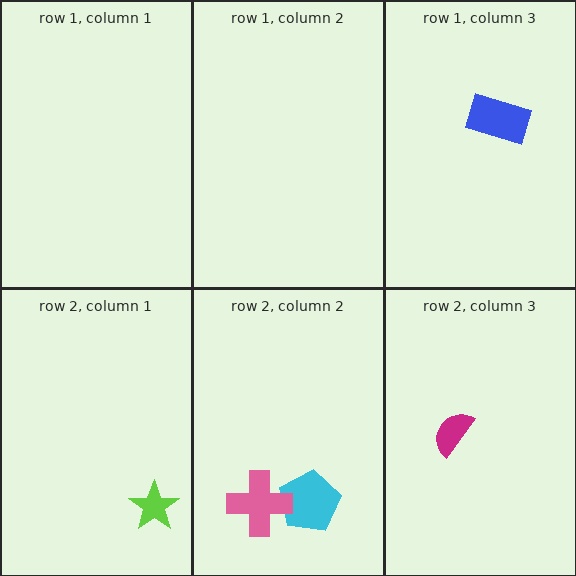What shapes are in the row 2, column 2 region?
The cyan pentagon, the pink cross.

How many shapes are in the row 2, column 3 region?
1.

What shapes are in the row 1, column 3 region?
The blue rectangle.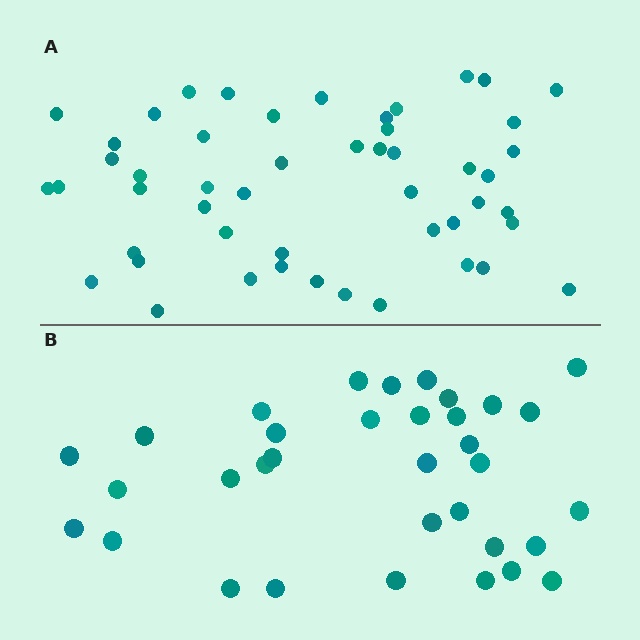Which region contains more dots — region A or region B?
Region A (the top region) has more dots.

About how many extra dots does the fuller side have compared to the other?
Region A has approximately 15 more dots than region B.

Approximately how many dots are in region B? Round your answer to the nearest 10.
About 30 dots. (The exact count is 34, which rounds to 30.)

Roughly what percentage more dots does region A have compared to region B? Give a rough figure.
About 45% more.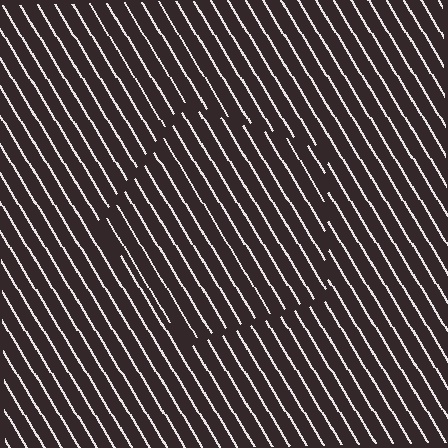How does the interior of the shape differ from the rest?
The interior of the shape contains the same grating, shifted by half a period — the contour is defined by the phase discontinuity where line-ends from the inner and outer gratings abut.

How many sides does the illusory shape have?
5 sides — the line-ends trace a pentagon.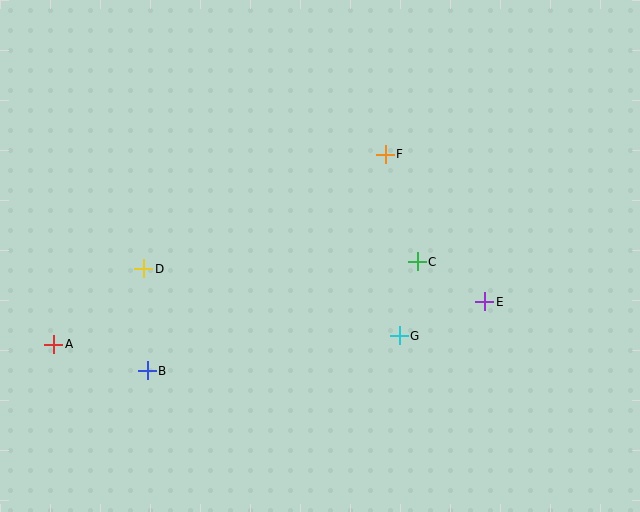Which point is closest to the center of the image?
Point C at (417, 262) is closest to the center.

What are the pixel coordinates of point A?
Point A is at (54, 344).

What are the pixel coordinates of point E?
Point E is at (485, 302).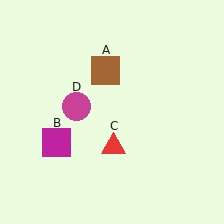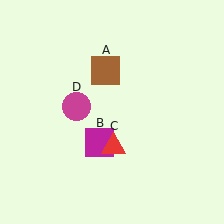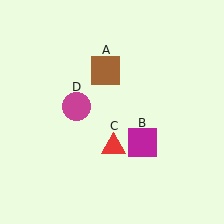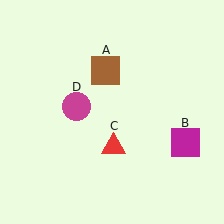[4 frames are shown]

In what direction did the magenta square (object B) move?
The magenta square (object B) moved right.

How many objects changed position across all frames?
1 object changed position: magenta square (object B).